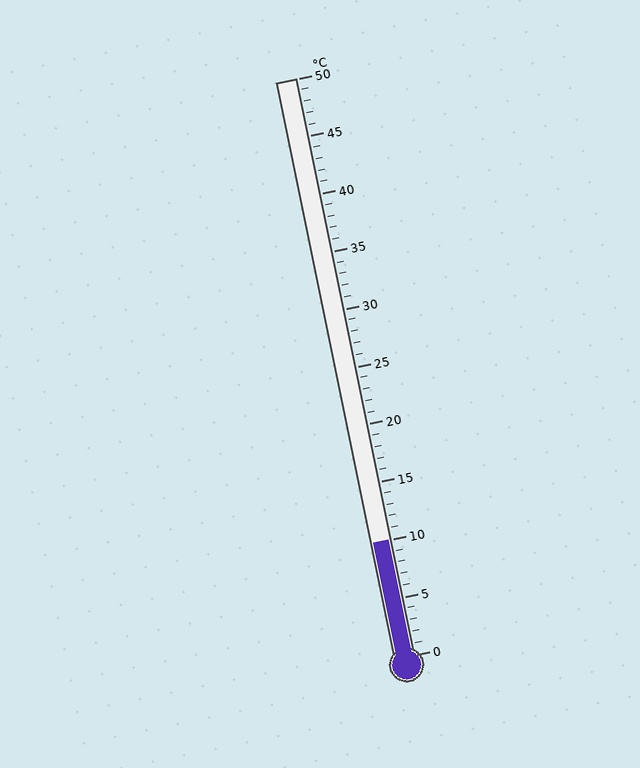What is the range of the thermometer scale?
The thermometer scale ranges from 0°C to 50°C.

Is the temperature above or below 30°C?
The temperature is below 30°C.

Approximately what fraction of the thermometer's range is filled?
The thermometer is filled to approximately 20% of its range.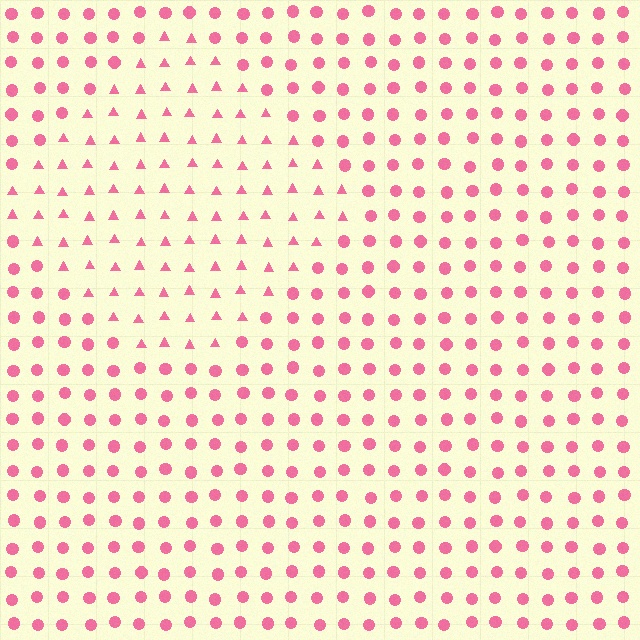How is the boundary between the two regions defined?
The boundary is defined by a change in element shape: triangles inside vs. circles outside. All elements share the same color and spacing.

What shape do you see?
I see a diamond.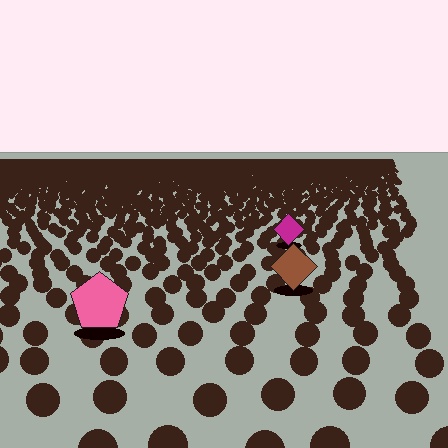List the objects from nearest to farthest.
From nearest to farthest: the pink pentagon, the brown diamond, the magenta diamond.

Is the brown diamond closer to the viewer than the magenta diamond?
Yes. The brown diamond is closer — you can tell from the texture gradient: the ground texture is coarser near it.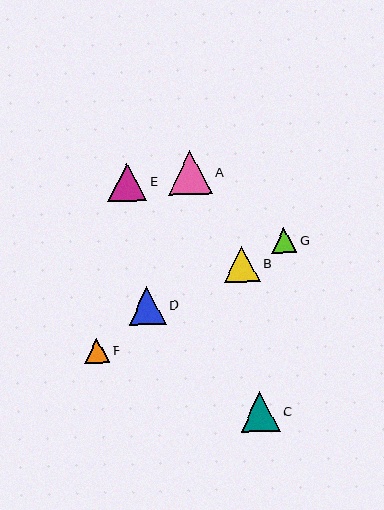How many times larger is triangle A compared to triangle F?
Triangle A is approximately 1.7 times the size of triangle F.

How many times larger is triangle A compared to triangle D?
Triangle A is approximately 1.1 times the size of triangle D.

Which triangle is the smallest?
Triangle F is the smallest with a size of approximately 25 pixels.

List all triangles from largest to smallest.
From largest to smallest: A, C, E, D, B, G, F.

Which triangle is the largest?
Triangle A is the largest with a size of approximately 43 pixels.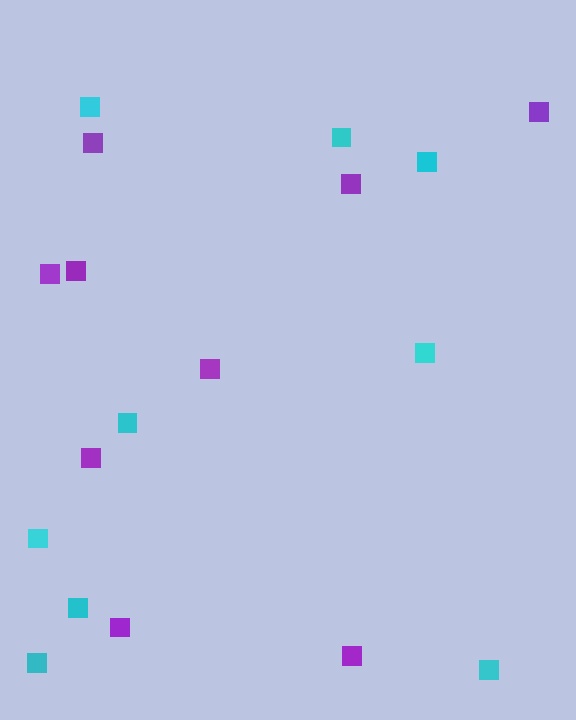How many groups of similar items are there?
There are 2 groups: one group of cyan squares (9) and one group of purple squares (9).